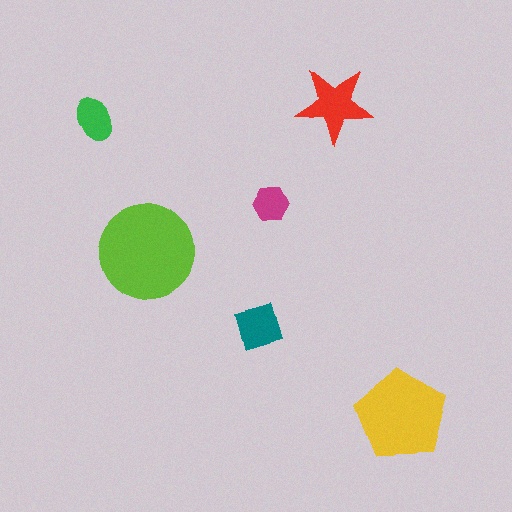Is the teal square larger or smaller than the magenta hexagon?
Larger.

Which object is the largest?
The lime circle.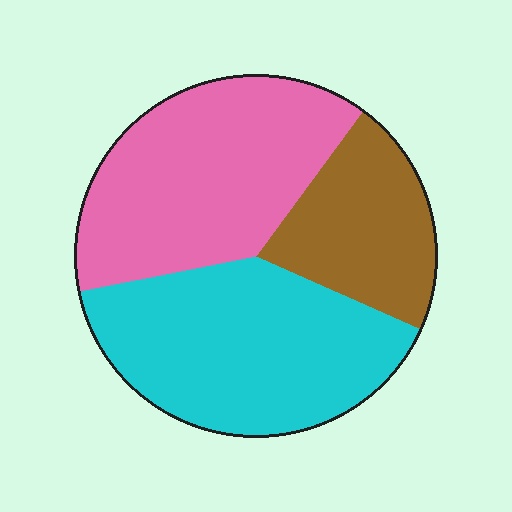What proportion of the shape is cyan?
Cyan covers 40% of the shape.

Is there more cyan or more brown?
Cyan.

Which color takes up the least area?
Brown, at roughly 20%.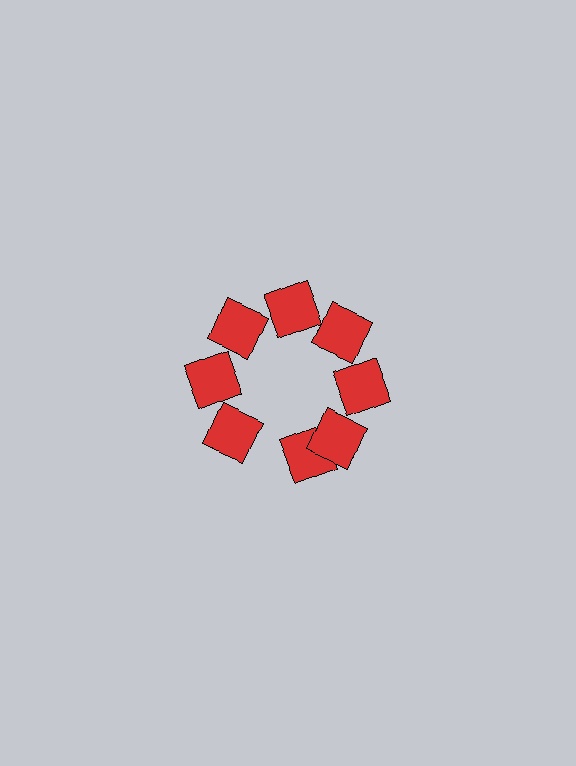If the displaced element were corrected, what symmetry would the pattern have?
It would have 8-fold rotational symmetry — the pattern would map onto itself every 45 degrees.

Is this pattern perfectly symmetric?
No. The 8 red squares are arranged in a ring, but one element near the 6 o'clock position is rotated out of alignment along the ring, breaking the 8-fold rotational symmetry.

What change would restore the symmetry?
The symmetry would be restored by rotating it back into even spacing with its neighbors so that all 8 squares sit at equal angles and equal distance from the center.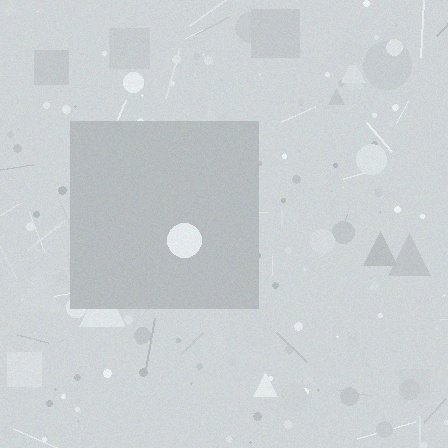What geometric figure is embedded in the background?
A square is embedded in the background.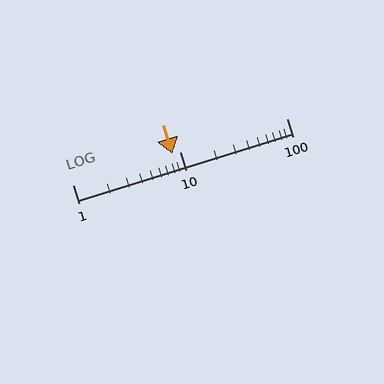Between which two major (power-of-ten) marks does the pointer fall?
The pointer is between 1 and 10.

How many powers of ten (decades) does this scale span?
The scale spans 2 decades, from 1 to 100.